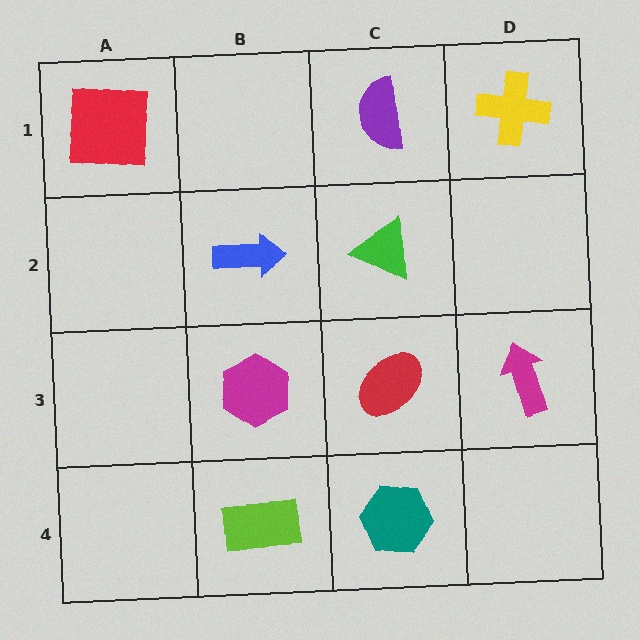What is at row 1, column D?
A yellow cross.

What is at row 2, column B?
A blue arrow.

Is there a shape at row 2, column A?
No, that cell is empty.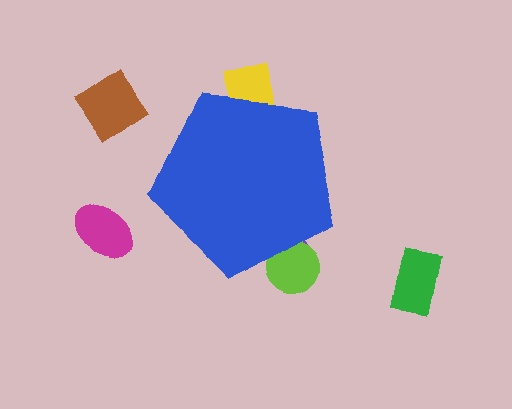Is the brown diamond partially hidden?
No, the brown diamond is fully visible.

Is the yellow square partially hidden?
Yes, the yellow square is partially hidden behind the blue pentagon.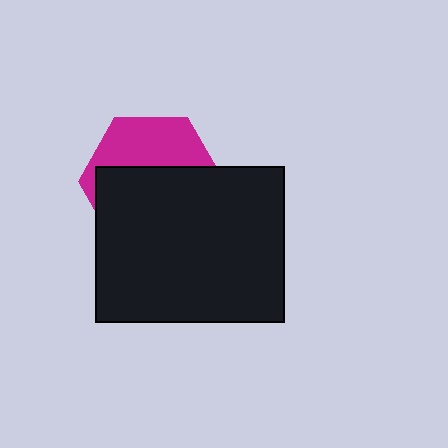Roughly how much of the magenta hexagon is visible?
A small part of it is visible (roughly 38%).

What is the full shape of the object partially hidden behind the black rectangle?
The partially hidden object is a magenta hexagon.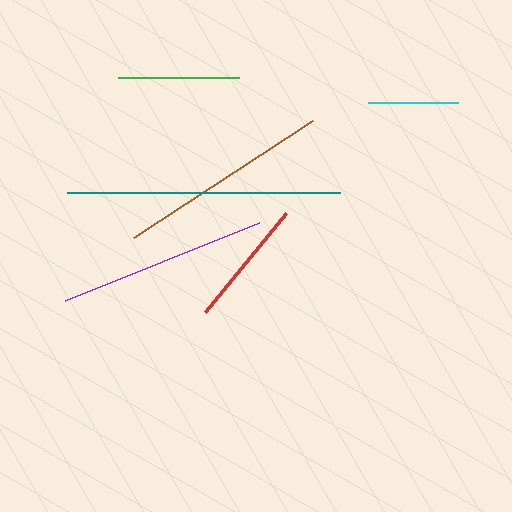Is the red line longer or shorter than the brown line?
The brown line is longer than the red line.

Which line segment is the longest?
The teal line is the longest at approximately 273 pixels.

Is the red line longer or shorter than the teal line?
The teal line is longer than the red line.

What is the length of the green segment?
The green segment is approximately 121 pixels long.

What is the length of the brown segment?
The brown segment is approximately 214 pixels long.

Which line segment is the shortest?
The cyan line is the shortest at approximately 90 pixels.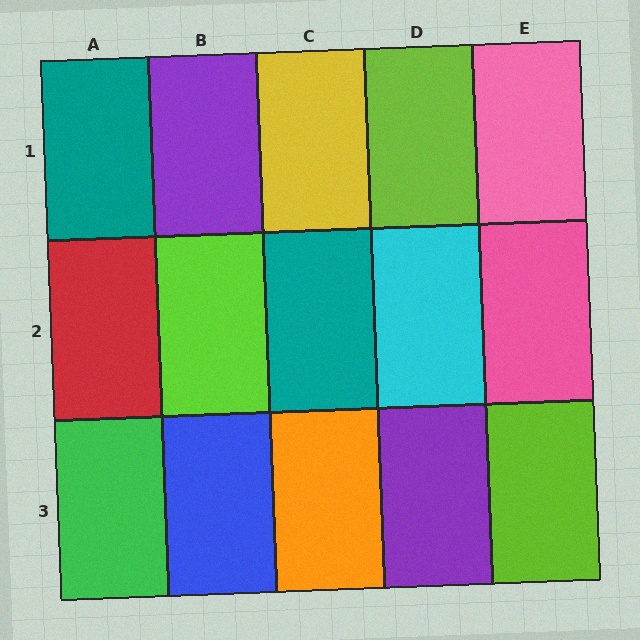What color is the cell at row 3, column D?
Purple.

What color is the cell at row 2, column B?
Lime.